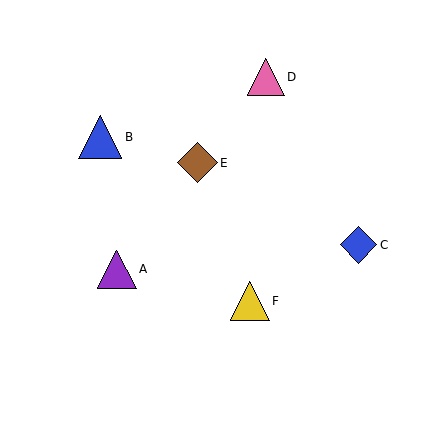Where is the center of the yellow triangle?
The center of the yellow triangle is at (250, 301).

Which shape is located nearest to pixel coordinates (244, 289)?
The yellow triangle (labeled F) at (250, 301) is nearest to that location.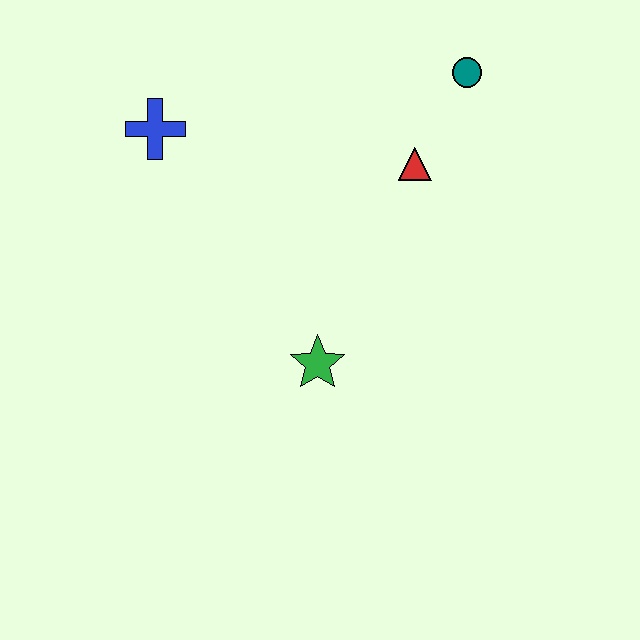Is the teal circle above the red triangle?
Yes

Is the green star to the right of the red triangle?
No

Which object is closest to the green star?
The red triangle is closest to the green star.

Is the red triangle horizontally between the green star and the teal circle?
Yes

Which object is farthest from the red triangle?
The blue cross is farthest from the red triangle.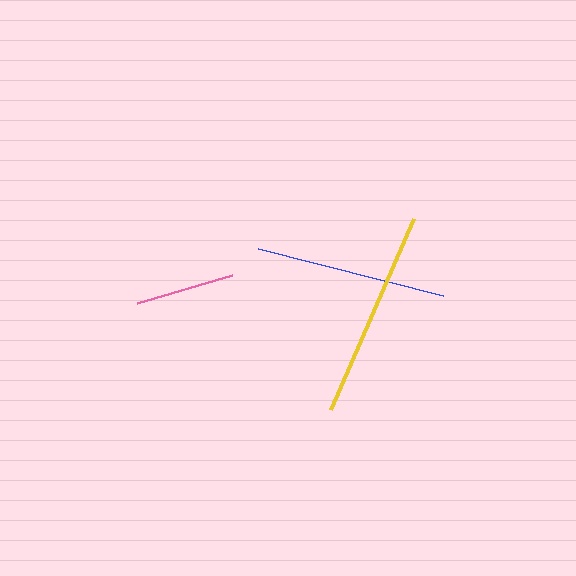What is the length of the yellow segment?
The yellow segment is approximately 208 pixels long.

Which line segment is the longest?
The yellow line is the longest at approximately 208 pixels.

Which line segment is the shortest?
The pink line is the shortest at approximately 100 pixels.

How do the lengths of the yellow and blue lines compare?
The yellow and blue lines are approximately the same length.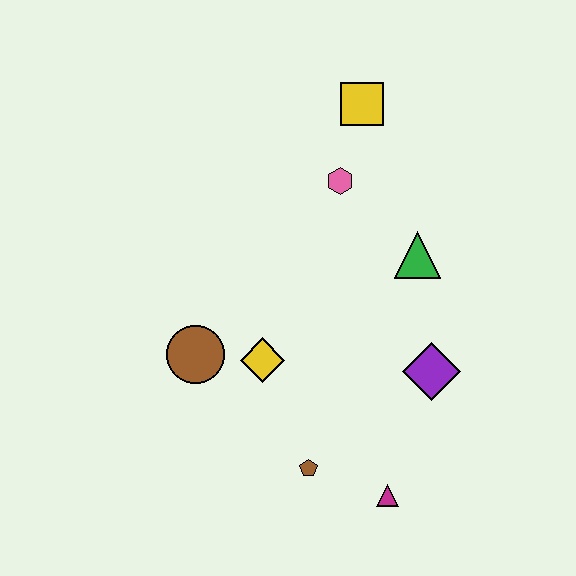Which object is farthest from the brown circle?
The yellow square is farthest from the brown circle.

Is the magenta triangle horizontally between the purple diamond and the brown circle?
Yes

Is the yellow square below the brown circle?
No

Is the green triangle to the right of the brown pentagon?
Yes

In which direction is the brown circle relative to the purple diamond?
The brown circle is to the left of the purple diamond.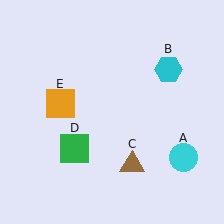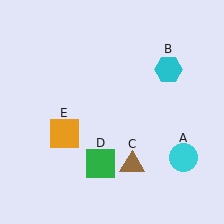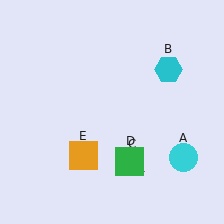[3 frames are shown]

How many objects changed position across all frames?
2 objects changed position: green square (object D), orange square (object E).